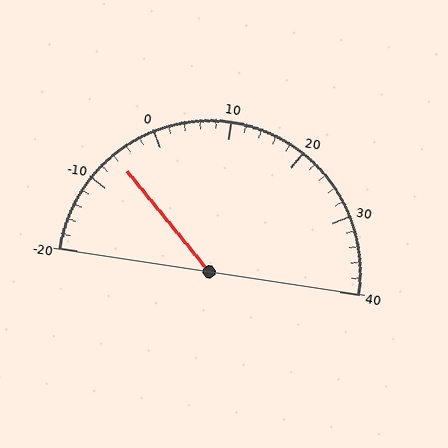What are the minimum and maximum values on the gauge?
The gauge ranges from -20 to 40.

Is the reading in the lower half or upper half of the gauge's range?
The reading is in the lower half of the range (-20 to 40).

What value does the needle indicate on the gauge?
The needle indicates approximately -6.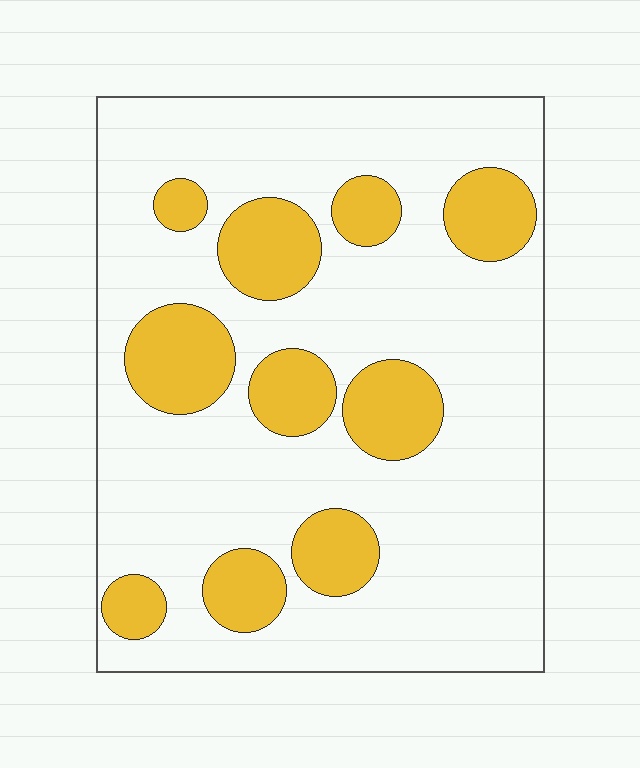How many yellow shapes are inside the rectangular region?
10.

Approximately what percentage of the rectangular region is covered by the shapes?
Approximately 25%.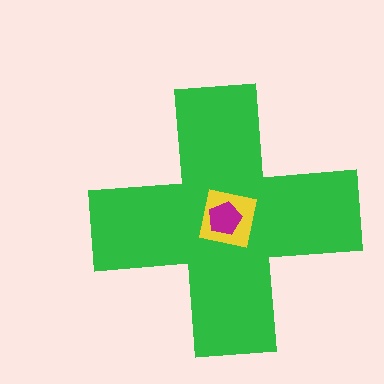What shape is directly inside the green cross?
The yellow square.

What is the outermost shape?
The green cross.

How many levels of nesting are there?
3.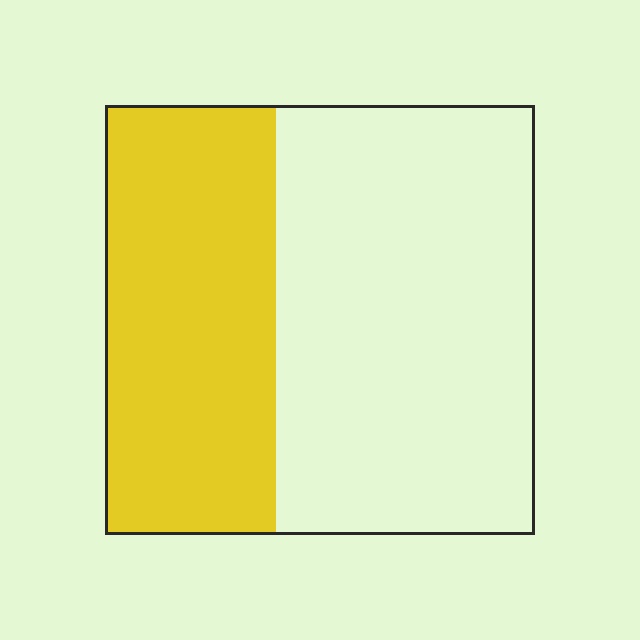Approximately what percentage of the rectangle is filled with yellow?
Approximately 40%.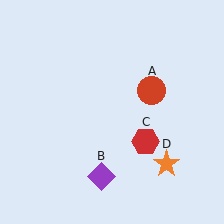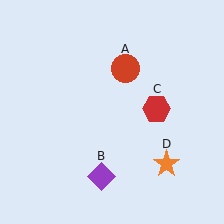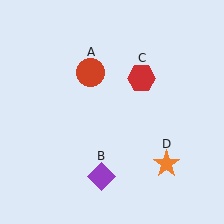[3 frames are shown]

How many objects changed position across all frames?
2 objects changed position: red circle (object A), red hexagon (object C).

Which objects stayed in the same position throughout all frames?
Purple diamond (object B) and orange star (object D) remained stationary.